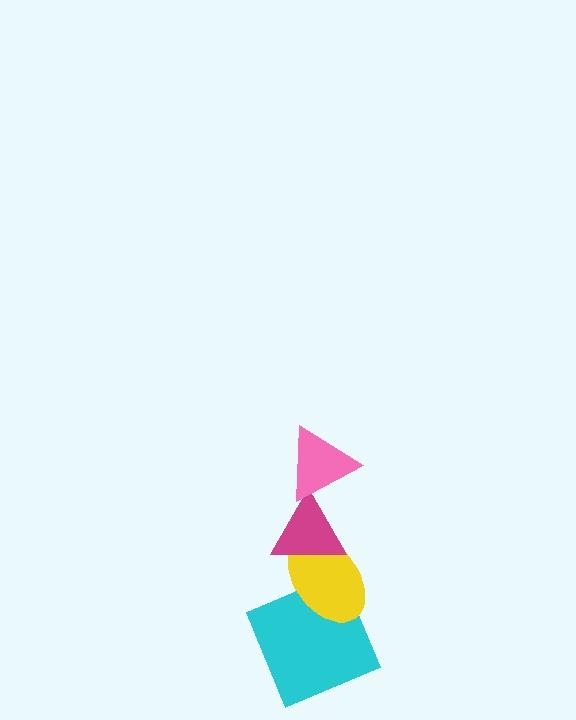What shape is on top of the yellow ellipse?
The magenta triangle is on top of the yellow ellipse.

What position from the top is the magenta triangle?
The magenta triangle is 2nd from the top.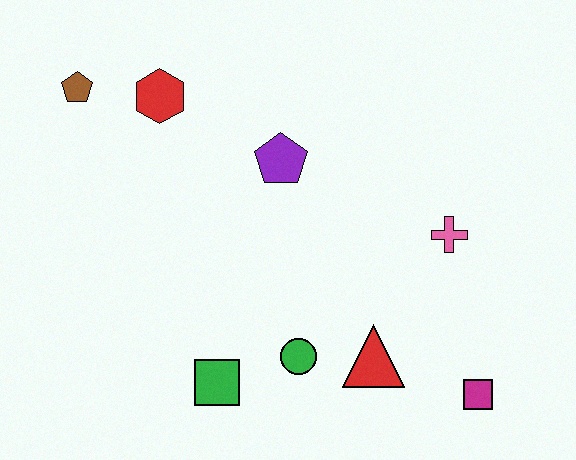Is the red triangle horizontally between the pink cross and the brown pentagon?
Yes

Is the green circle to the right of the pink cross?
No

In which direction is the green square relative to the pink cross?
The green square is to the left of the pink cross.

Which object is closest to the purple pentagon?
The red hexagon is closest to the purple pentagon.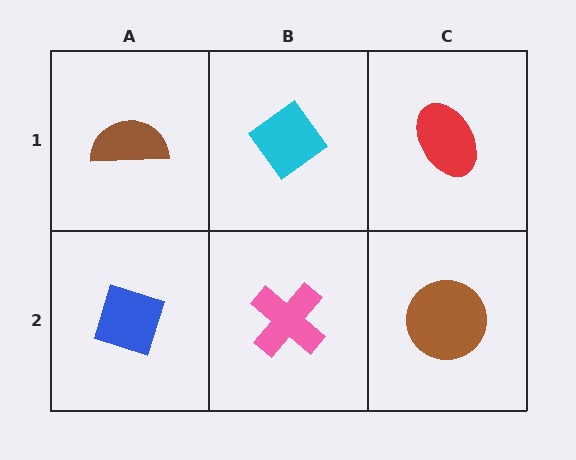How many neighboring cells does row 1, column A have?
2.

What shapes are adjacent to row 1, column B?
A pink cross (row 2, column B), a brown semicircle (row 1, column A), a red ellipse (row 1, column C).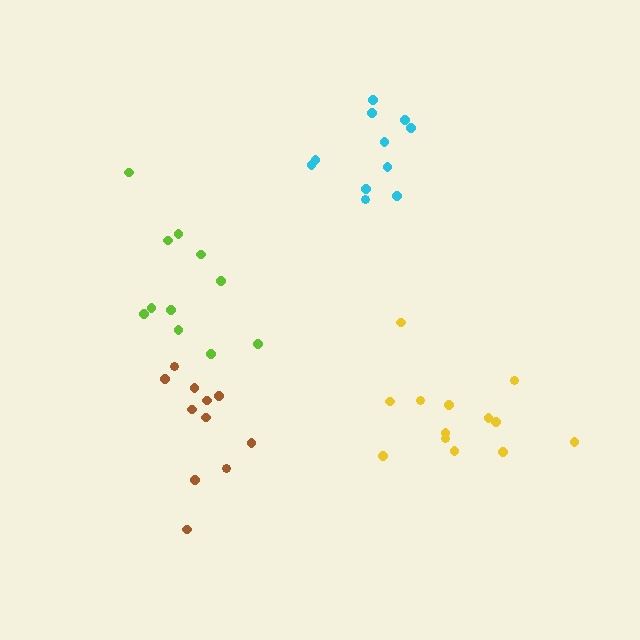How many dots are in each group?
Group 1: 11 dots, Group 2: 11 dots, Group 3: 11 dots, Group 4: 13 dots (46 total).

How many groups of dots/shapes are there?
There are 4 groups.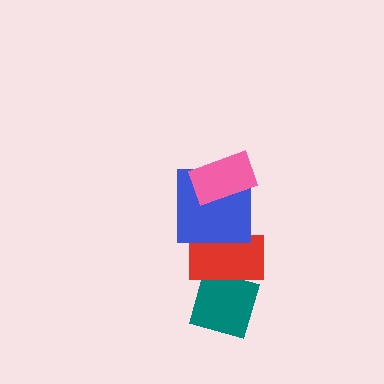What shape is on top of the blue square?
The pink rectangle is on top of the blue square.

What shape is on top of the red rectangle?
The blue square is on top of the red rectangle.